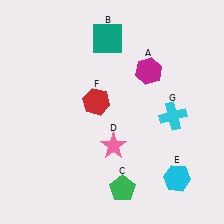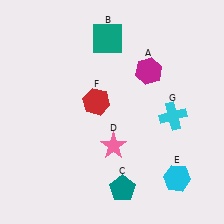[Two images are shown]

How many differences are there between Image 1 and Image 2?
There is 1 difference between the two images.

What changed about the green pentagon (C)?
In Image 1, C is green. In Image 2, it changed to teal.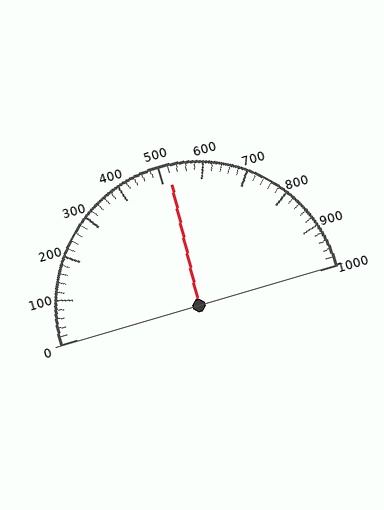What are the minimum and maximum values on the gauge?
The gauge ranges from 0 to 1000.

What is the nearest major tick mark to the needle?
The nearest major tick mark is 500.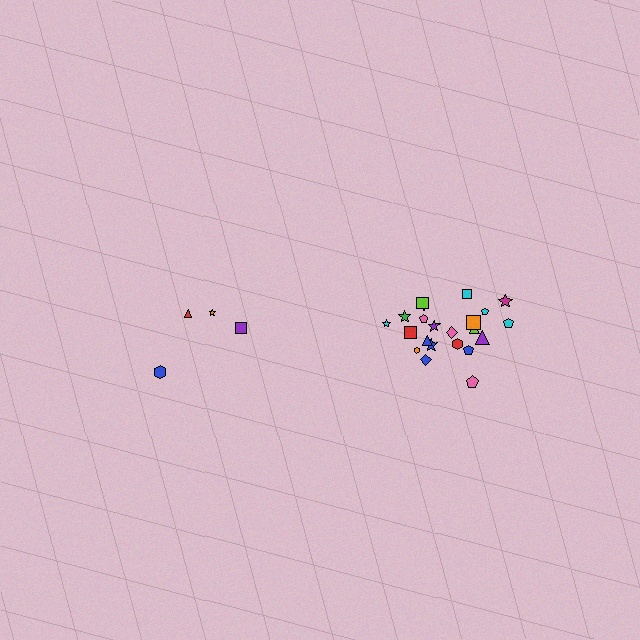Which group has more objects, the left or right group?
The right group.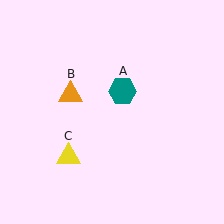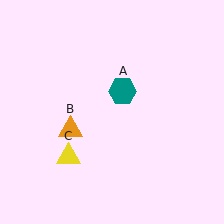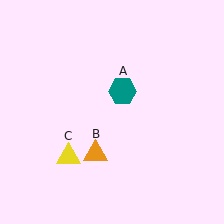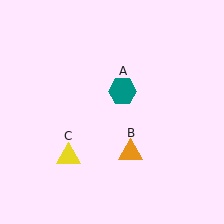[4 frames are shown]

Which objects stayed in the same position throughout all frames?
Teal hexagon (object A) and yellow triangle (object C) remained stationary.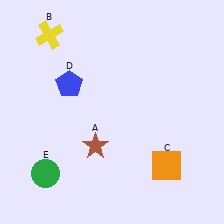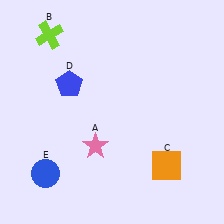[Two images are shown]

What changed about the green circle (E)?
In Image 1, E is green. In Image 2, it changed to blue.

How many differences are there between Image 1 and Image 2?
There are 3 differences between the two images.